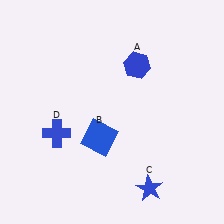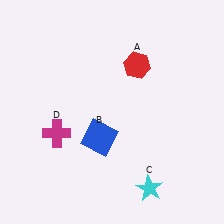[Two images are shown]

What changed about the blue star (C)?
In Image 1, C is blue. In Image 2, it changed to cyan.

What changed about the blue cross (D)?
In Image 1, D is blue. In Image 2, it changed to magenta.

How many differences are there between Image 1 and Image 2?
There are 3 differences between the two images.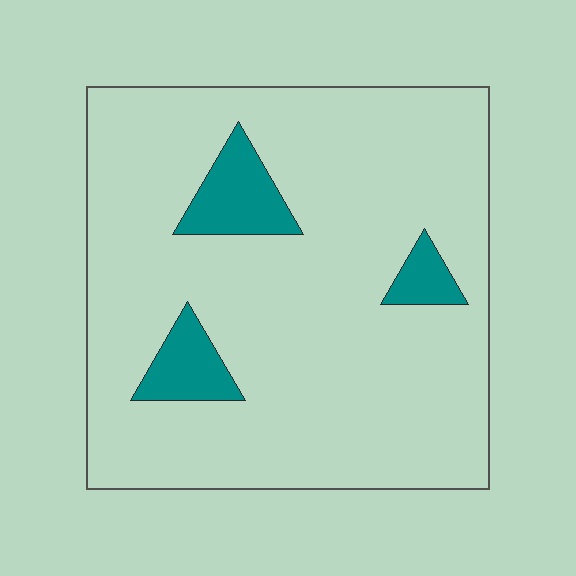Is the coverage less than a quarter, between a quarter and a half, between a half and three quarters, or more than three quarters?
Less than a quarter.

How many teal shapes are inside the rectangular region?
3.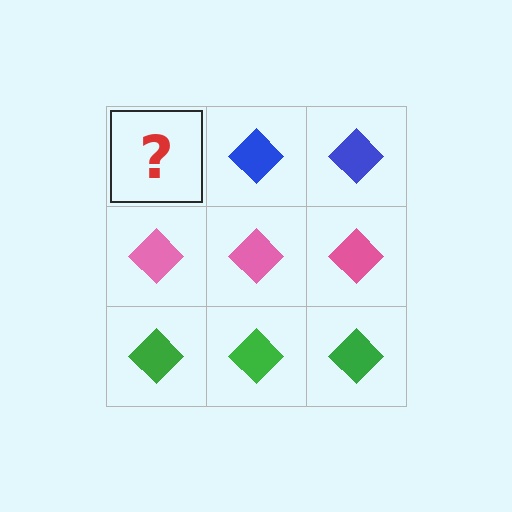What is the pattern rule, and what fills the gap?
The rule is that each row has a consistent color. The gap should be filled with a blue diamond.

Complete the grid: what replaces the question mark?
The question mark should be replaced with a blue diamond.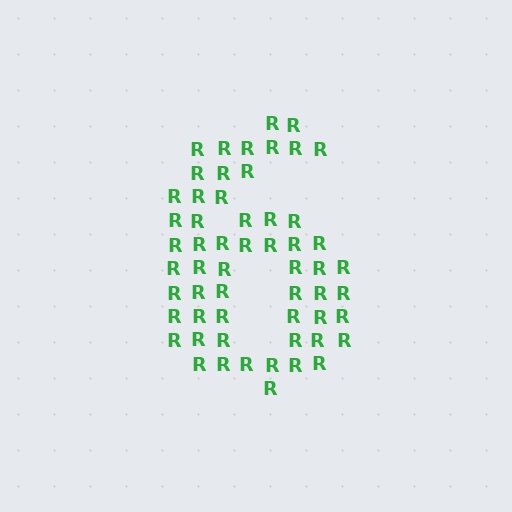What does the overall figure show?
The overall figure shows the digit 6.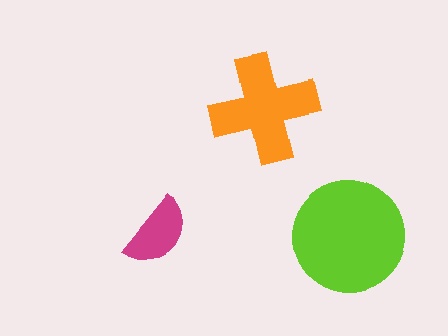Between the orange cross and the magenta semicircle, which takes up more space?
The orange cross.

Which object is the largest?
The lime circle.